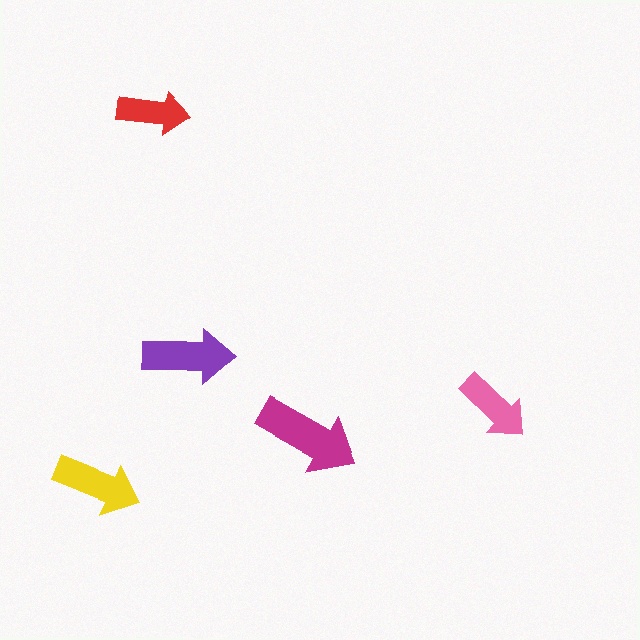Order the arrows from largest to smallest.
the magenta one, the purple one, the yellow one, the pink one, the red one.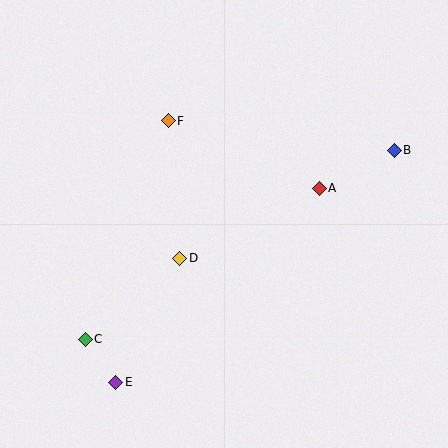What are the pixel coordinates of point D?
Point D is at (180, 258).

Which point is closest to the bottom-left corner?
Point E is closest to the bottom-left corner.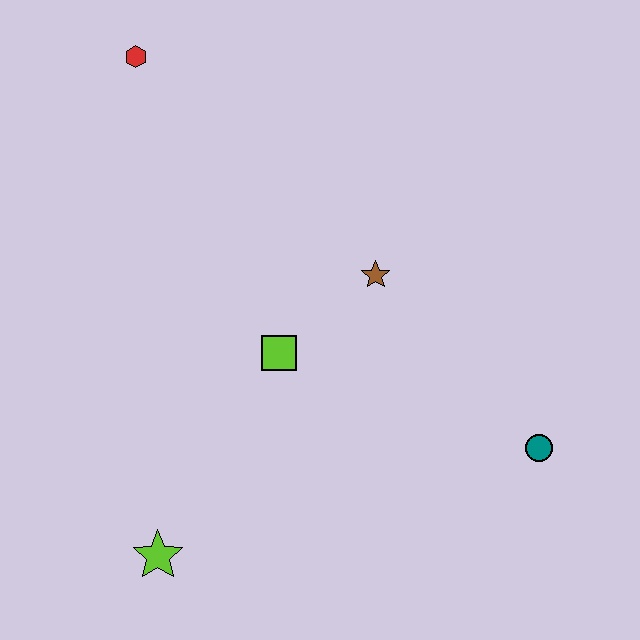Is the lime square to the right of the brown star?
No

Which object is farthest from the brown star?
The lime star is farthest from the brown star.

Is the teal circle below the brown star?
Yes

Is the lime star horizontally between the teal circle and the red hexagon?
Yes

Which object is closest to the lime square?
The brown star is closest to the lime square.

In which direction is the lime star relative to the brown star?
The lime star is below the brown star.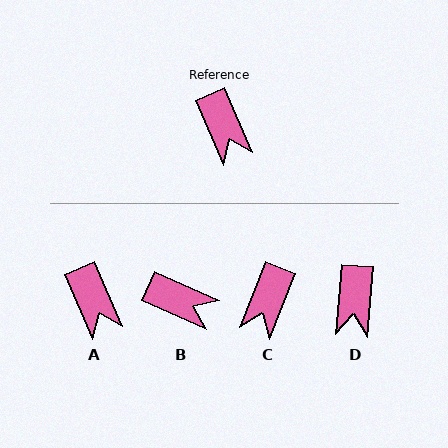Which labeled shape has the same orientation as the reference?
A.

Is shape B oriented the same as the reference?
No, it is off by about 43 degrees.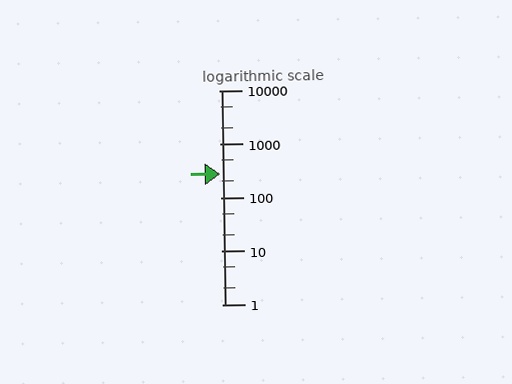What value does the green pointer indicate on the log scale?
The pointer indicates approximately 280.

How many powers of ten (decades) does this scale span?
The scale spans 4 decades, from 1 to 10000.